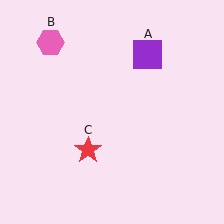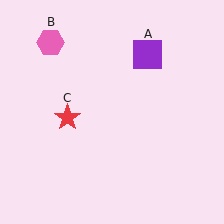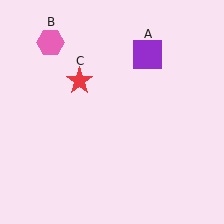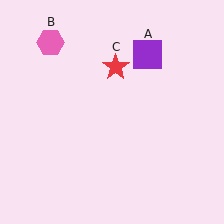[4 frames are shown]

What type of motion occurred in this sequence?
The red star (object C) rotated clockwise around the center of the scene.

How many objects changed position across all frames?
1 object changed position: red star (object C).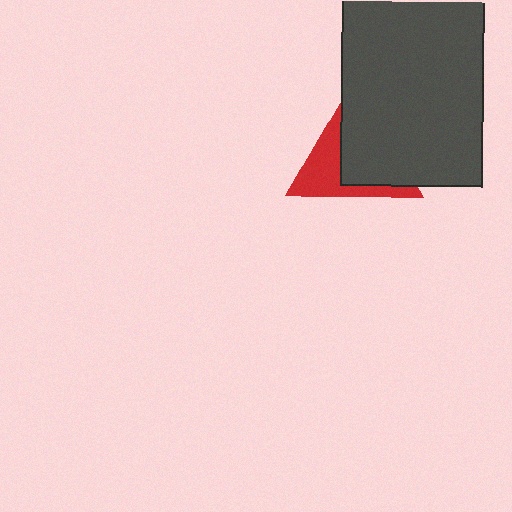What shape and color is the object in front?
The object in front is a dark gray rectangle.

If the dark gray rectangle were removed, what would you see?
You would see the complete red triangle.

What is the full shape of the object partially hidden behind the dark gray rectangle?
The partially hidden object is a red triangle.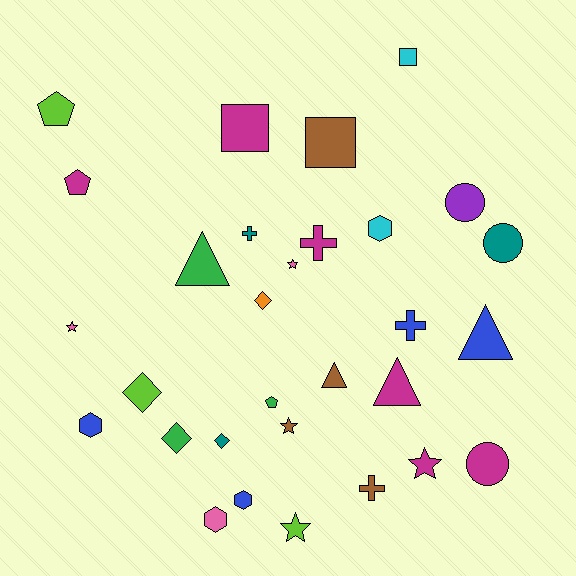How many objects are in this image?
There are 30 objects.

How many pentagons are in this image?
There are 3 pentagons.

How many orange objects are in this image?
There is 1 orange object.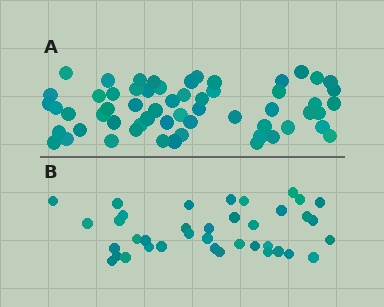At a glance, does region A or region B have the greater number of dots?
Region A (the top region) has more dots.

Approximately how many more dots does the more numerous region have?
Region A has approximately 20 more dots than region B.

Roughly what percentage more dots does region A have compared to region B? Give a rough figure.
About 55% more.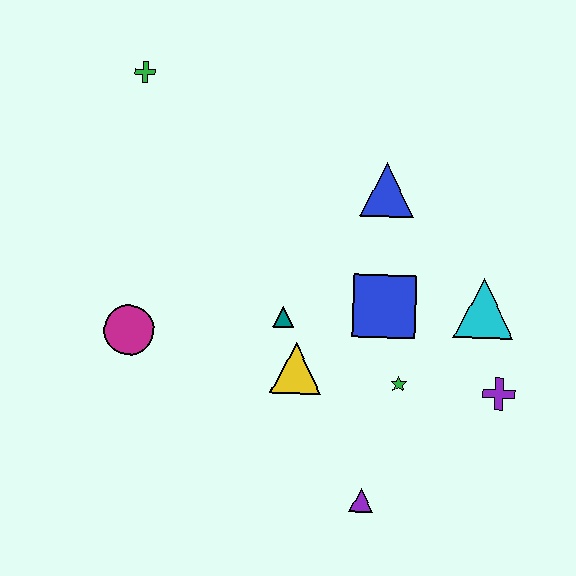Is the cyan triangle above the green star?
Yes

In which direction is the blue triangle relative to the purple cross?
The blue triangle is above the purple cross.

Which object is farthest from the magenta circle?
The purple cross is farthest from the magenta circle.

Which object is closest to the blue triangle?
The blue square is closest to the blue triangle.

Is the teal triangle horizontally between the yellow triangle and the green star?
No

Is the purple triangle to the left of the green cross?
No